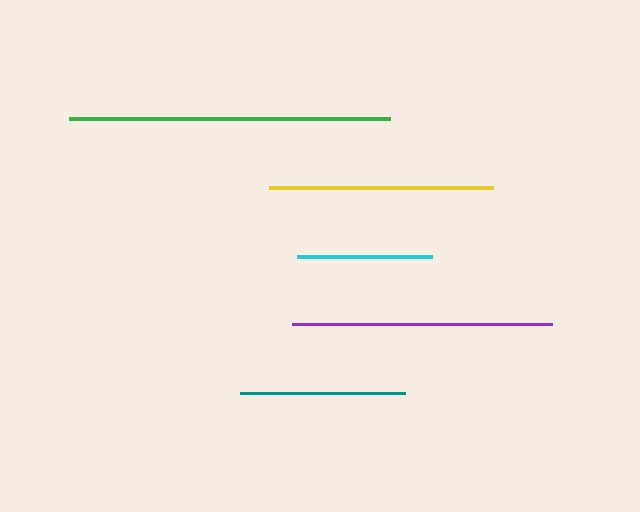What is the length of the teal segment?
The teal segment is approximately 165 pixels long.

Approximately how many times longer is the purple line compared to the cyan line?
The purple line is approximately 1.9 times the length of the cyan line.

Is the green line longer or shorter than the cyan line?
The green line is longer than the cyan line.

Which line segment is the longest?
The green line is the longest at approximately 320 pixels.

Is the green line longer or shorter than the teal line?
The green line is longer than the teal line.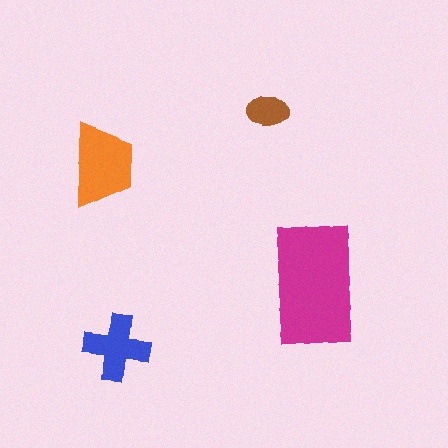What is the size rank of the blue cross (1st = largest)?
3rd.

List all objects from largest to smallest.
The magenta rectangle, the orange trapezoid, the blue cross, the brown ellipse.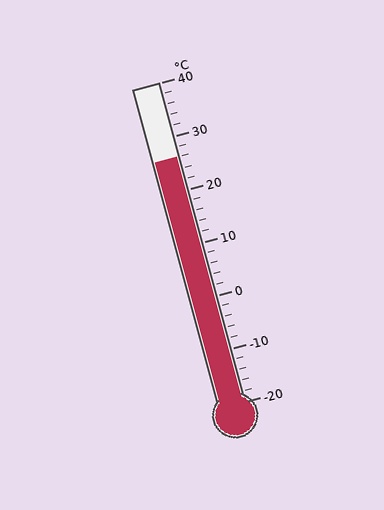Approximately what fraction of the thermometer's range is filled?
The thermometer is filled to approximately 75% of its range.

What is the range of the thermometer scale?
The thermometer scale ranges from -20°C to 40°C.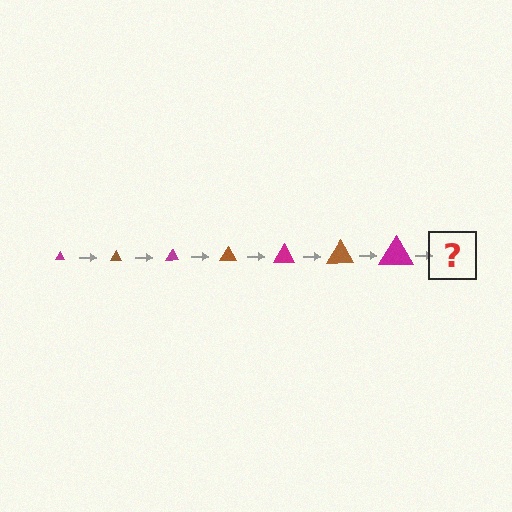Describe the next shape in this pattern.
It should be a brown triangle, larger than the previous one.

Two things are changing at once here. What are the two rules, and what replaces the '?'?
The two rules are that the triangle grows larger each step and the color cycles through magenta and brown. The '?' should be a brown triangle, larger than the previous one.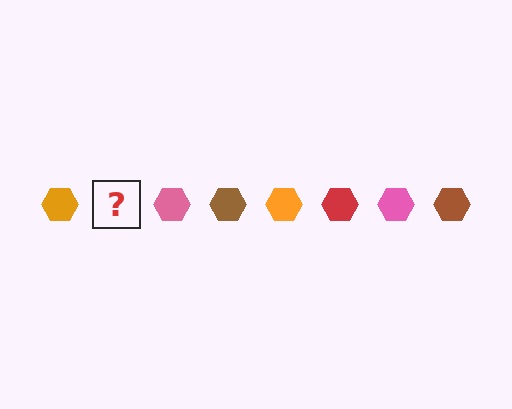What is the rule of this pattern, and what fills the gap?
The rule is that the pattern cycles through orange, red, pink, brown hexagons. The gap should be filled with a red hexagon.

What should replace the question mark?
The question mark should be replaced with a red hexagon.